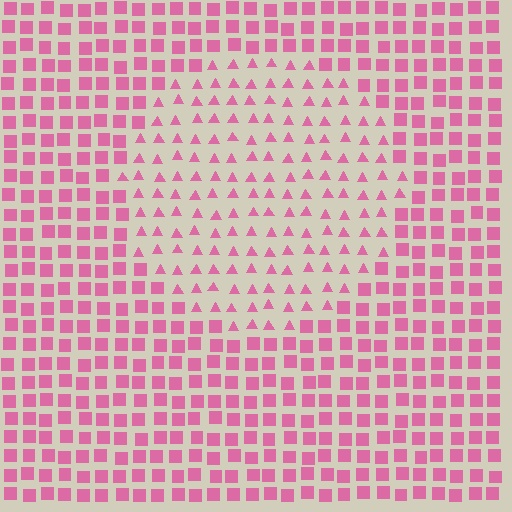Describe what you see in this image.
The image is filled with small pink elements arranged in a uniform grid. A circle-shaped region contains triangles, while the surrounding area contains squares. The boundary is defined purely by the change in element shape.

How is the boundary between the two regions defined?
The boundary is defined by a change in element shape: triangles inside vs. squares outside. All elements share the same color and spacing.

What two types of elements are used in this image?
The image uses triangles inside the circle region and squares outside it.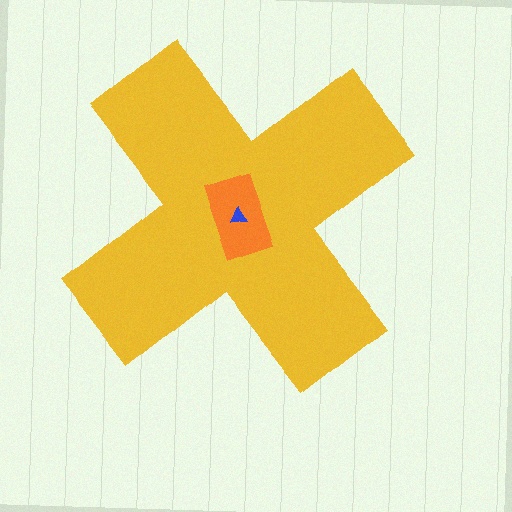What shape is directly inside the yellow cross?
The orange rectangle.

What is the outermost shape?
The yellow cross.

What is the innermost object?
The blue triangle.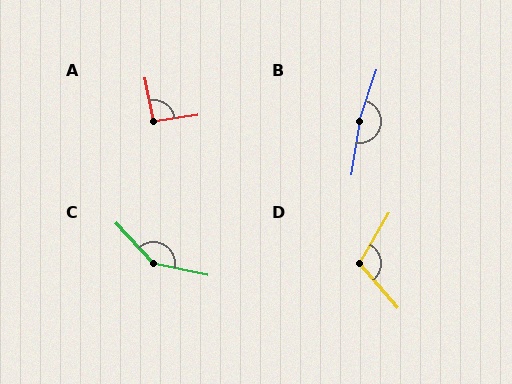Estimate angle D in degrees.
Approximately 109 degrees.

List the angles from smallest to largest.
A (93°), D (109°), C (144°), B (170°).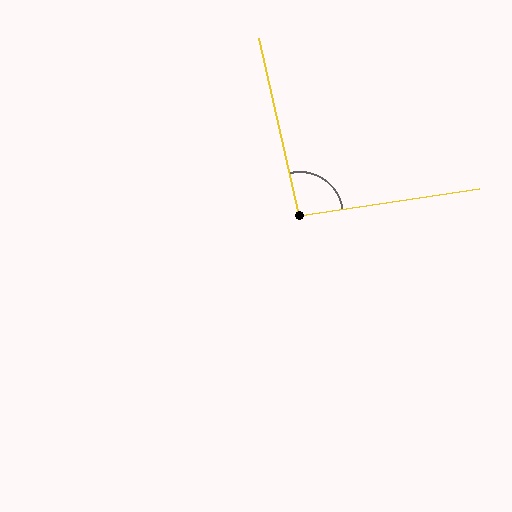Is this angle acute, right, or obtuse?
It is approximately a right angle.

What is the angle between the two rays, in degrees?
Approximately 94 degrees.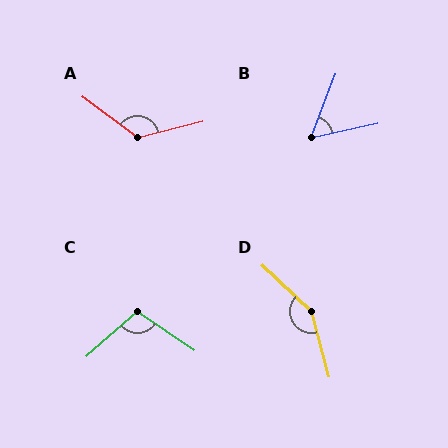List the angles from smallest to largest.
B (56°), C (104°), A (129°), D (148°).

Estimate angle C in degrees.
Approximately 104 degrees.